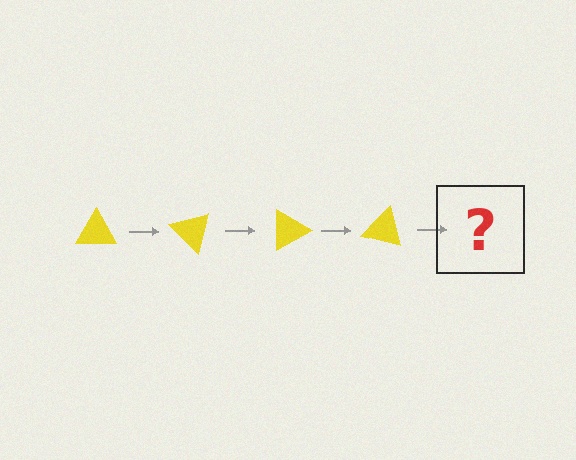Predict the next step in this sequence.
The next step is a yellow triangle rotated 180 degrees.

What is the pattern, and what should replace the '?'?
The pattern is that the triangle rotates 45 degrees each step. The '?' should be a yellow triangle rotated 180 degrees.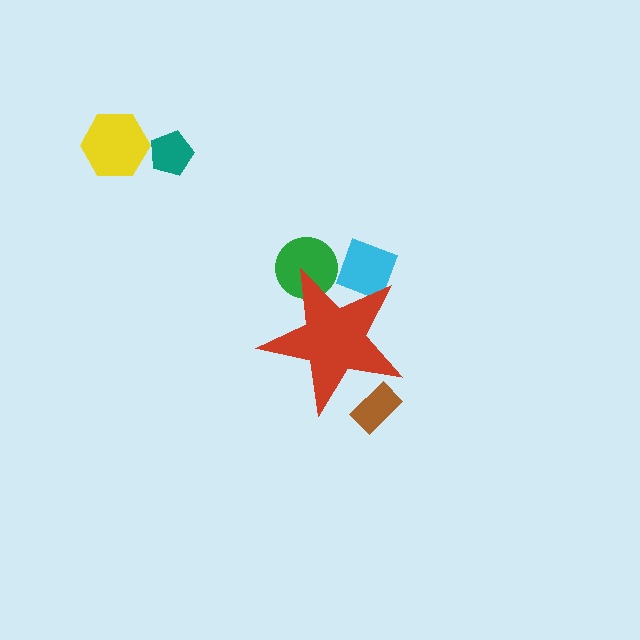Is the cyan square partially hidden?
Yes, the cyan square is partially hidden behind the red star.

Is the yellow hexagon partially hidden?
No, the yellow hexagon is fully visible.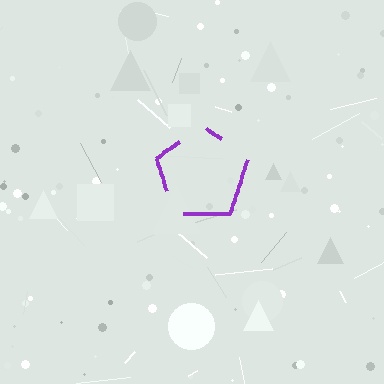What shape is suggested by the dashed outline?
The dashed outline suggests a pentagon.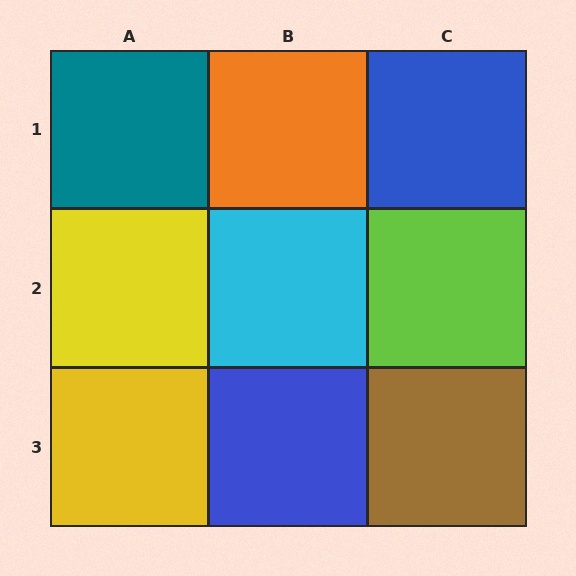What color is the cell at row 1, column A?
Teal.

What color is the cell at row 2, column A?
Yellow.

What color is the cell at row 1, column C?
Blue.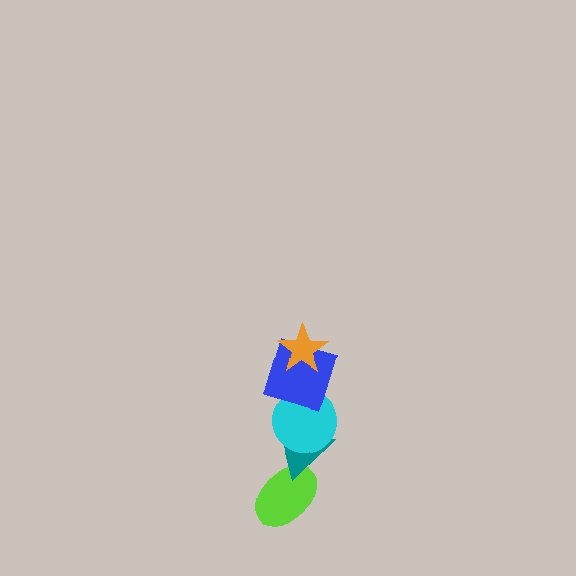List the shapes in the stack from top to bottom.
From top to bottom: the orange star, the blue square, the cyan circle, the teal triangle, the lime ellipse.